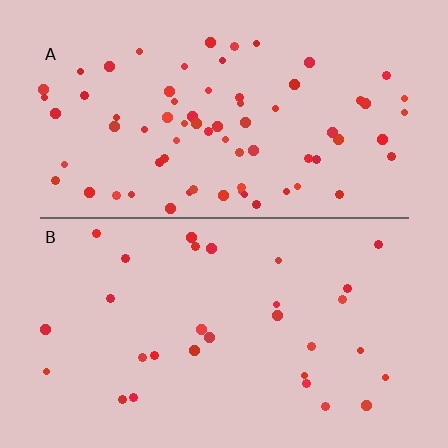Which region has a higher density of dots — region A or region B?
A (the top).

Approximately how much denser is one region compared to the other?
Approximately 2.5× — region A over region B.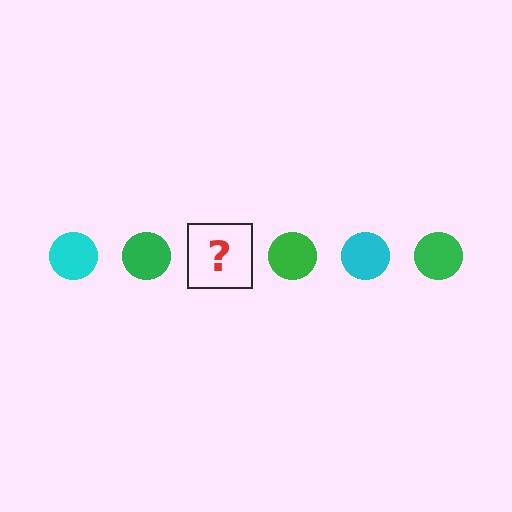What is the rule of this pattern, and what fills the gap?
The rule is that the pattern cycles through cyan, green circles. The gap should be filled with a cyan circle.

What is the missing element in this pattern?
The missing element is a cyan circle.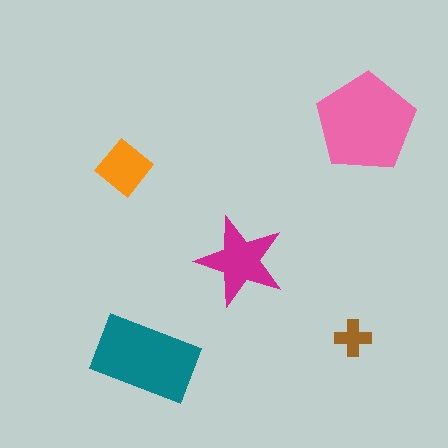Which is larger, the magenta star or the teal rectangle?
The teal rectangle.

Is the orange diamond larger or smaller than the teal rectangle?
Smaller.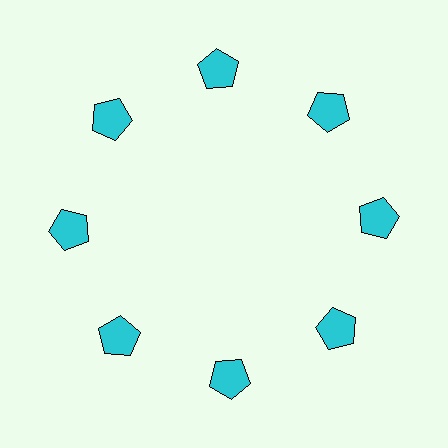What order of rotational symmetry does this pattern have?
This pattern has 8-fold rotational symmetry.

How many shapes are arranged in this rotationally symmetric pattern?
There are 8 shapes, arranged in 8 groups of 1.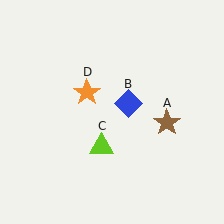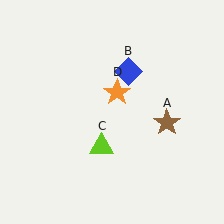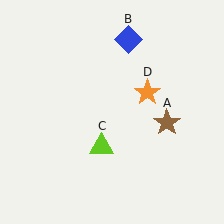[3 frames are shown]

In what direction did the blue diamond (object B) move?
The blue diamond (object B) moved up.